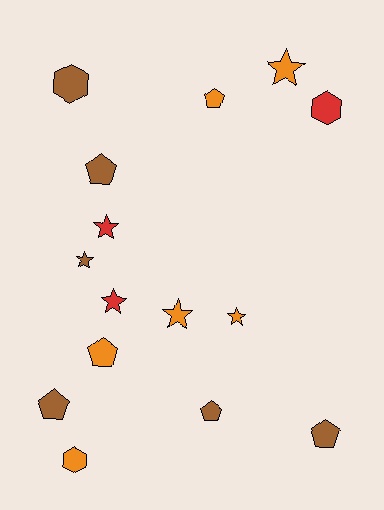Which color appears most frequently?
Orange, with 6 objects.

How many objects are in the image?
There are 15 objects.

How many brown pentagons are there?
There are 4 brown pentagons.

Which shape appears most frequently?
Pentagon, with 6 objects.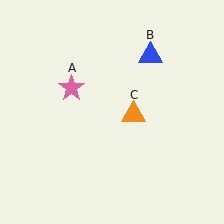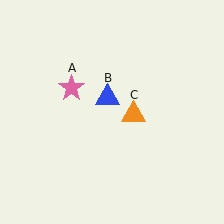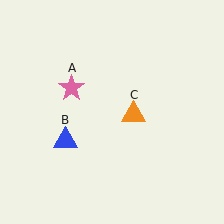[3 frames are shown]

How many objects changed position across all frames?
1 object changed position: blue triangle (object B).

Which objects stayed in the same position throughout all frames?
Pink star (object A) and orange triangle (object C) remained stationary.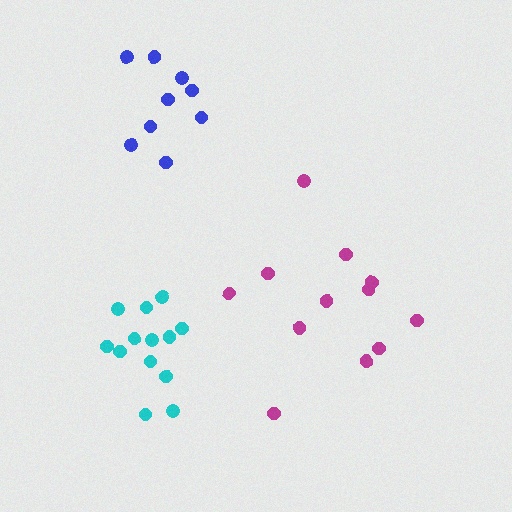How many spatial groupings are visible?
There are 3 spatial groupings.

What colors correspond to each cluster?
The clusters are colored: cyan, magenta, blue.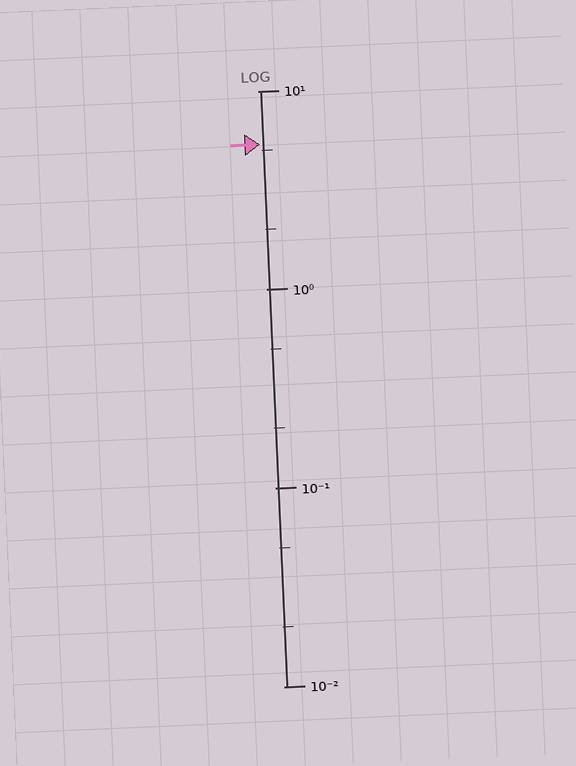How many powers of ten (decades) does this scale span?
The scale spans 3 decades, from 0.01 to 10.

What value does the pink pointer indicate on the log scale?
The pointer indicates approximately 5.4.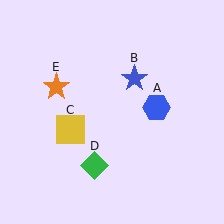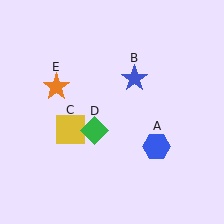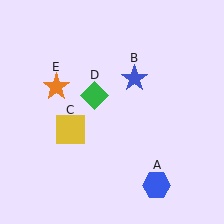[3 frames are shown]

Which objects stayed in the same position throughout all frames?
Blue star (object B) and yellow square (object C) and orange star (object E) remained stationary.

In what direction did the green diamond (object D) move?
The green diamond (object D) moved up.